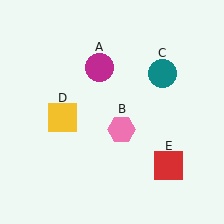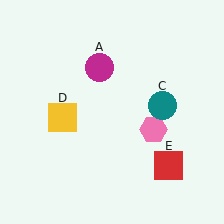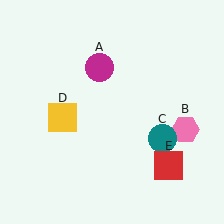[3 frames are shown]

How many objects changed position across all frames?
2 objects changed position: pink hexagon (object B), teal circle (object C).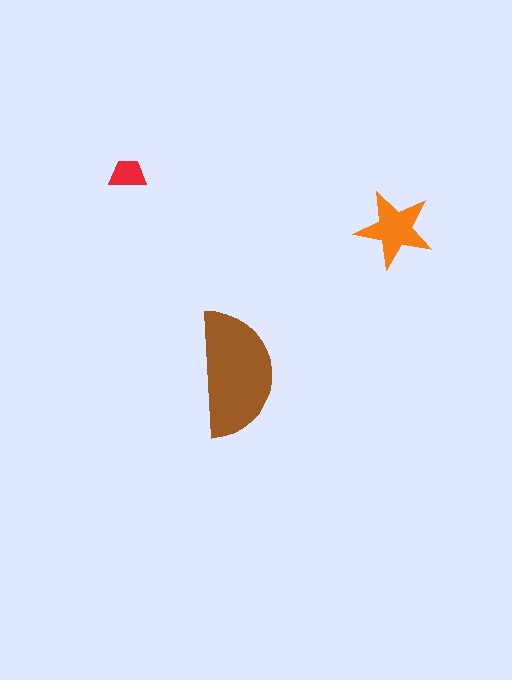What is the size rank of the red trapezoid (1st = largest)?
3rd.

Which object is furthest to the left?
The red trapezoid is leftmost.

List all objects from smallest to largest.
The red trapezoid, the orange star, the brown semicircle.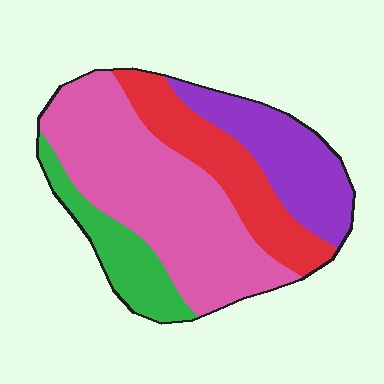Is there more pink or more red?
Pink.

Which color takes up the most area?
Pink, at roughly 45%.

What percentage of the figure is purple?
Purple takes up about one fifth (1/5) of the figure.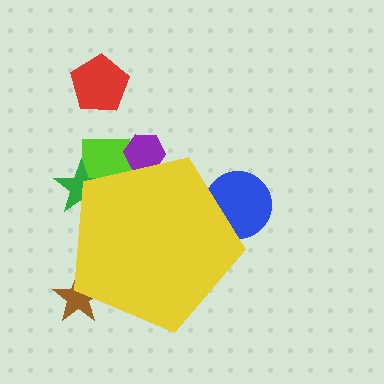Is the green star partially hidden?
Yes, the green star is partially hidden behind the yellow pentagon.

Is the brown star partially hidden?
Yes, the brown star is partially hidden behind the yellow pentagon.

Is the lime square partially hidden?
Yes, the lime square is partially hidden behind the yellow pentagon.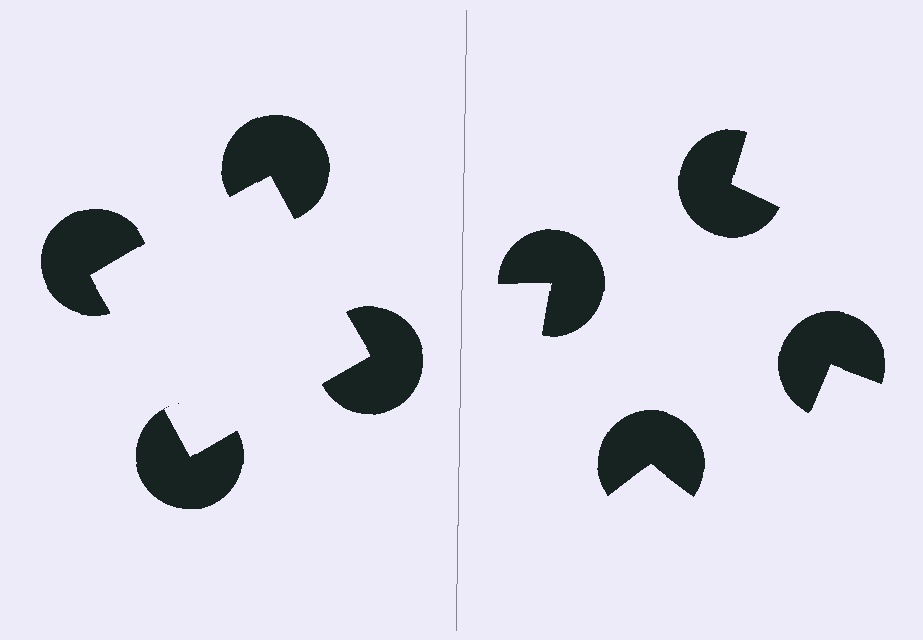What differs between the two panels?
The pac-man discs are positioned identically on both sides; only the wedge orientations differ. On the left they align to a square; on the right they are misaligned.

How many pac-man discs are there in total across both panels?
8 — 4 on each side.